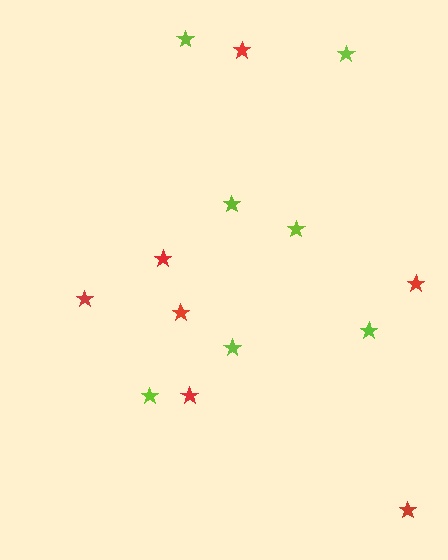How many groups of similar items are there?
There are 2 groups: one group of red stars (7) and one group of lime stars (7).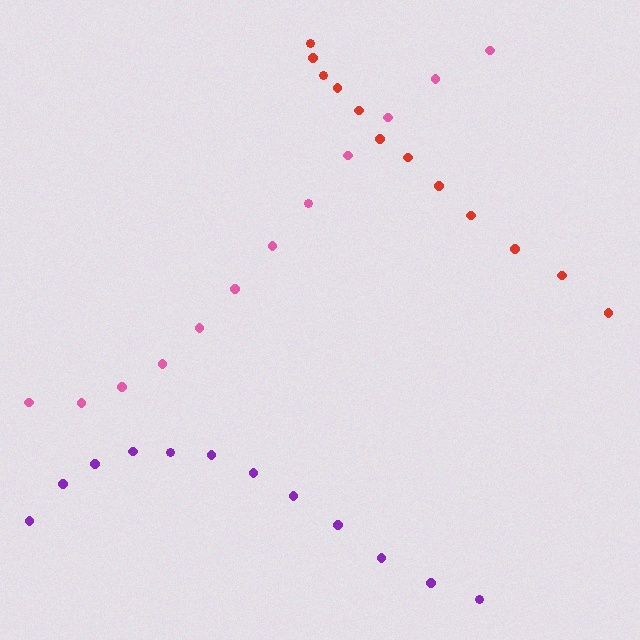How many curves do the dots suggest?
There are 3 distinct paths.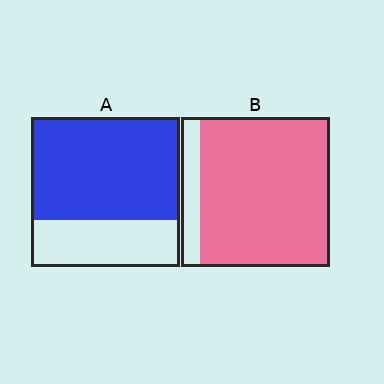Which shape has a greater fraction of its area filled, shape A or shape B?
Shape B.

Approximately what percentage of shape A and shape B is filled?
A is approximately 70% and B is approximately 85%.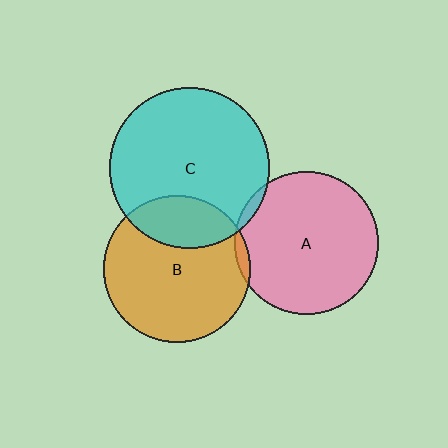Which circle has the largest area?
Circle C (cyan).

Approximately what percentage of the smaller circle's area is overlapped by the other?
Approximately 5%.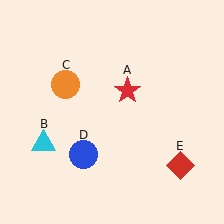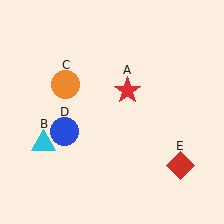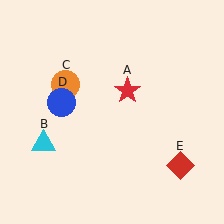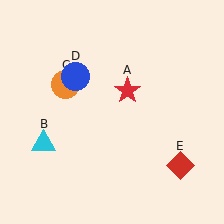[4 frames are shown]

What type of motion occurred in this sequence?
The blue circle (object D) rotated clockwise around the center of the scene.